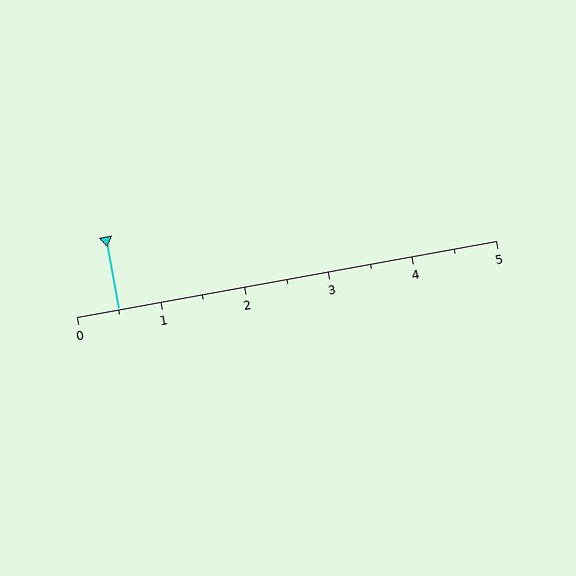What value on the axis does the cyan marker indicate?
The marker indicates approximately 0.5.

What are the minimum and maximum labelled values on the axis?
The axis runs from 0 to 5.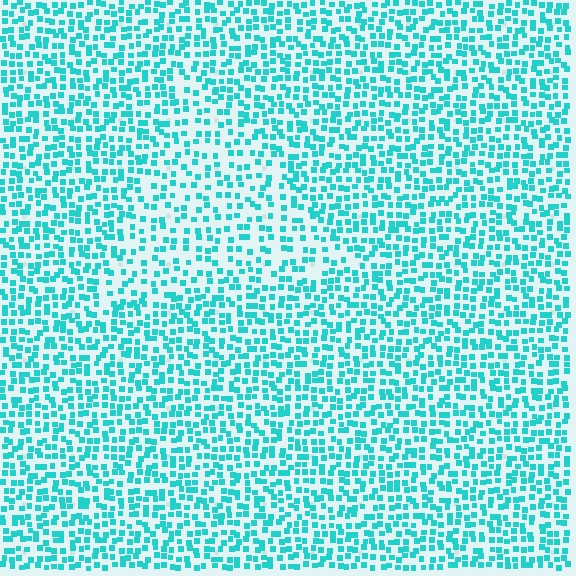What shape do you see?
I see a triangle.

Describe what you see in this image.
The image contains small cyan elements arranged at two different densities. A triangle-shaped region is visible where the elements are less densely packed than the surrounding area.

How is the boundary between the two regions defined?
The boundary is defined by a change in element density (approximately 1.6x ratio). All elements are the same color, size, and shape.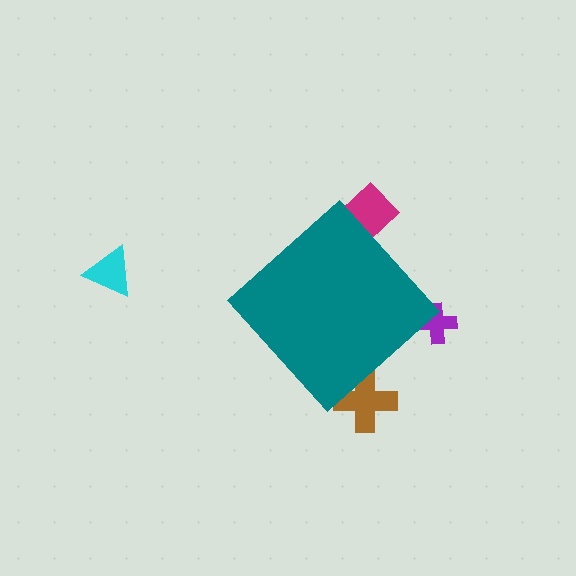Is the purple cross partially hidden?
Yes, the purple cross is partially hidden behind the teal diamond.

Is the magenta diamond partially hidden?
Yes, the magenta diamond is partially hidden behind the teal diamond.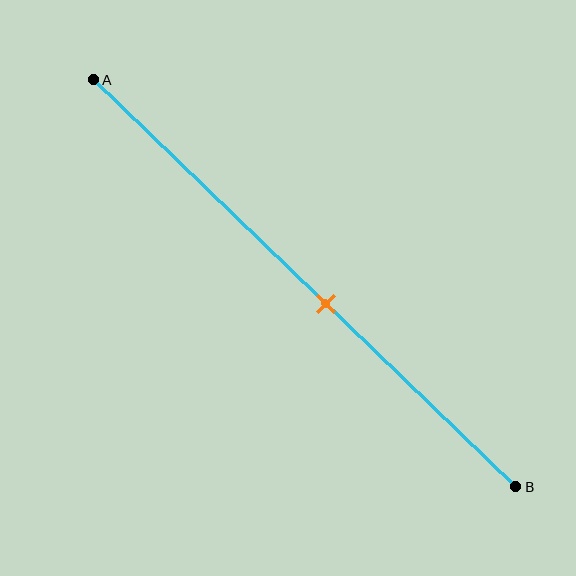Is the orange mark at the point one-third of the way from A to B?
No, the mark is at about 55% from A, not at the 33% one-third point.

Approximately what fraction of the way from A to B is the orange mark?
The orange mark is approximately 55% of the way from A to B.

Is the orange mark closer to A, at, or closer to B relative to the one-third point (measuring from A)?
The orange mark is closer to point B than the one-third point of segment AB.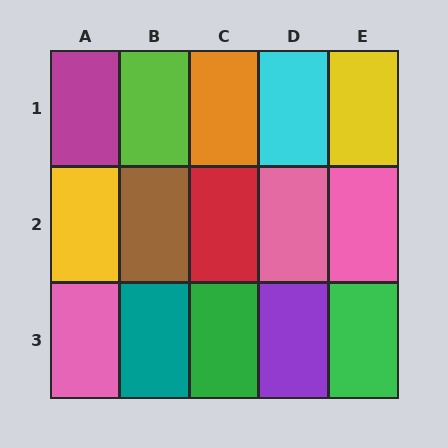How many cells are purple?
1 cell is purple.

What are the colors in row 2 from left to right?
Yellow, brown, red, pink, pink.